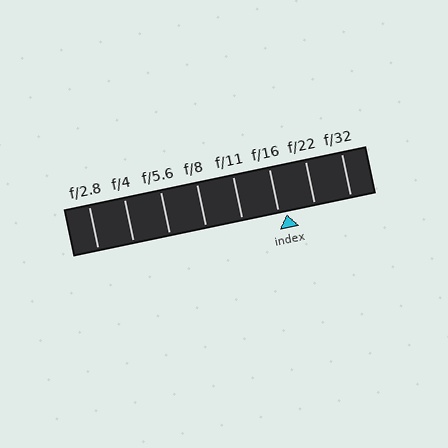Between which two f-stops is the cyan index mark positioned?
The index mark is between f/16 and f/22.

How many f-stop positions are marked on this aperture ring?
There are 8 f-stop positions marked.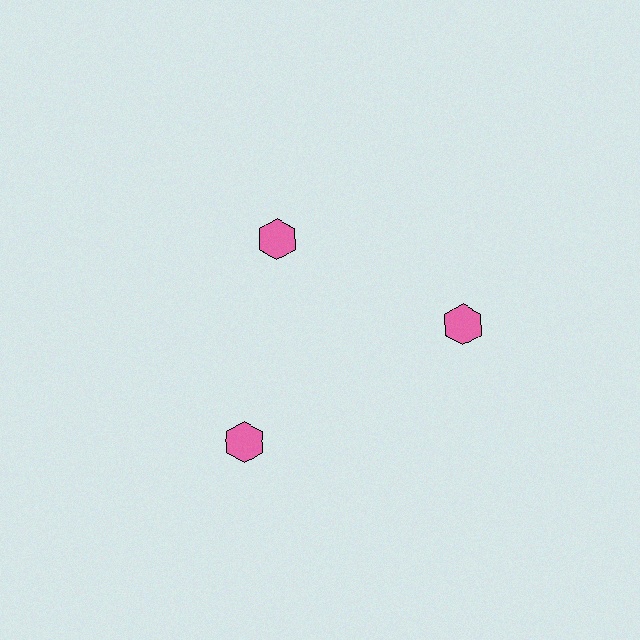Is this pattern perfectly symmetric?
No. The 3 pink hexagons are arranged in a ring, but one element near the 11 o'clock position is pulled inward toward the center, breaking the 3-fold rotational symmetry.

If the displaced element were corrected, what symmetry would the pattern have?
It would have 3-fold rotational symmetry — the pattern would map onto itself every 120 degrees.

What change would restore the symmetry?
The symmetry would be restored by moving it outward, back onto the ring so that all 3 hexagons sit at equal angles and equal distance from the center.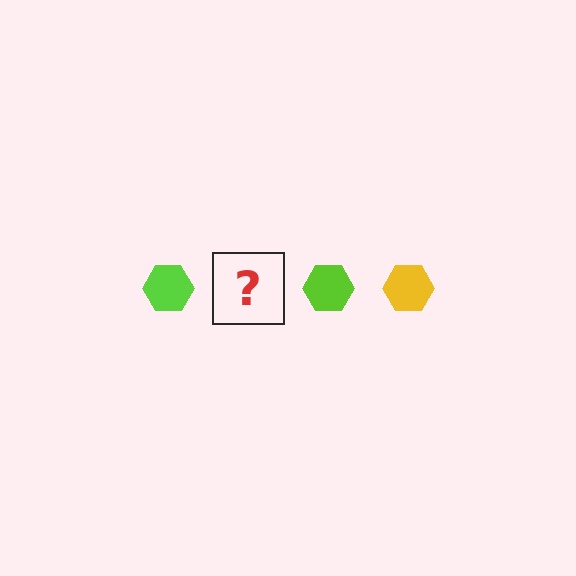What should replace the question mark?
The question mark should be replaced with a yellow hexagon.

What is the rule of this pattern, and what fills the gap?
The rule is that the pattern cycles through lime, yellow hexagons. The gap should be filled with a yellow hexagon.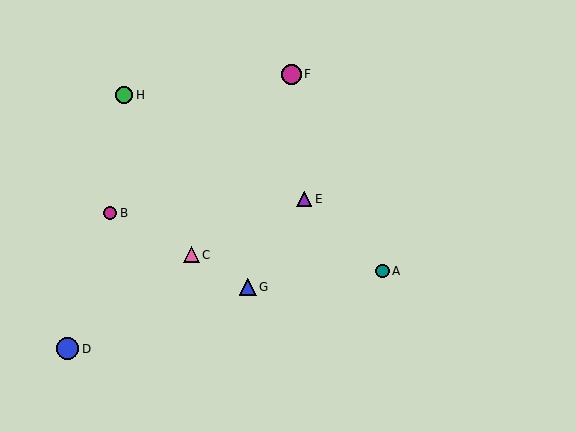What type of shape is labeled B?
Shape B is a magenta circle.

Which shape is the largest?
The blue circle (labeled D) is the largest.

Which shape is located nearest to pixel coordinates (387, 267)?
The teal circle (labeled A) at (382, 271) is nearest to that location.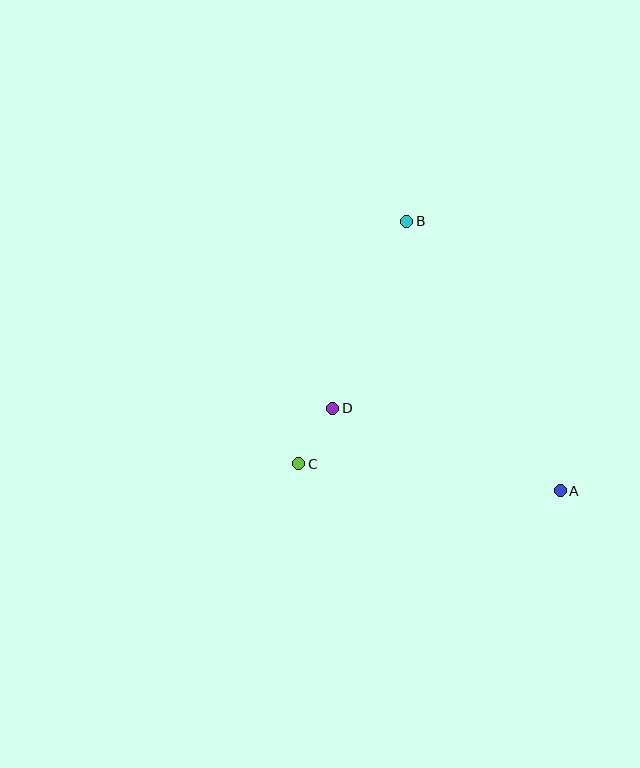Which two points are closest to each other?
Points C and D are closest to each other.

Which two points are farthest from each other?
Points A and B are farthest from each other.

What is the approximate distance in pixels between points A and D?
The distance between A and D is approximately 242 pixels.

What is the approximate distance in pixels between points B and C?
The distance between B and C is approximately 266 pixels.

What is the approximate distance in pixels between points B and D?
The distance between B and D is approximately 201 pixels.